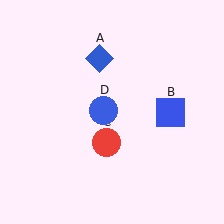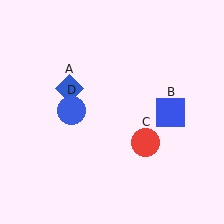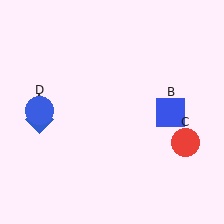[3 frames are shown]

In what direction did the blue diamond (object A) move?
The blue diamond (object A) moved down and to the left.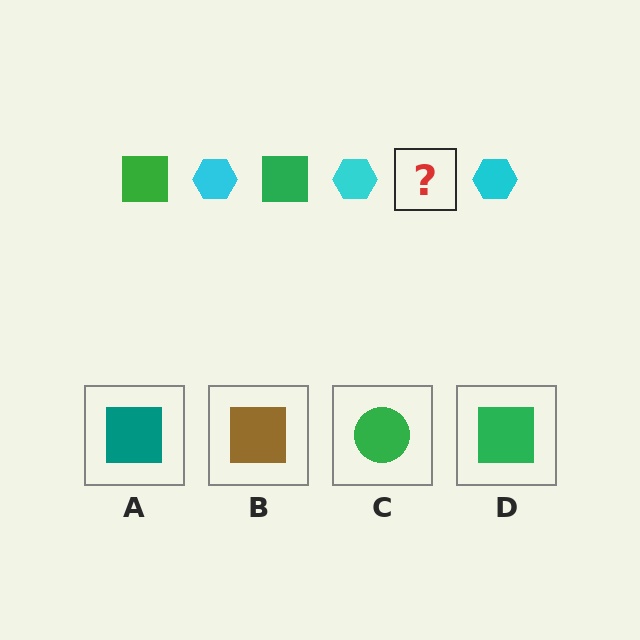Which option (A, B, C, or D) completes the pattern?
D.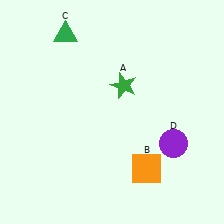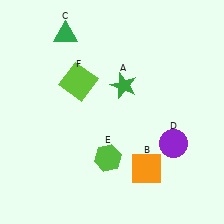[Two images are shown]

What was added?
A lime hexagon (E), a lime square (F) were added in Image 2.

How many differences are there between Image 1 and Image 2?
There are 2 differences between the two images.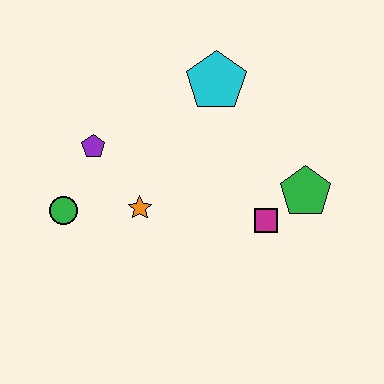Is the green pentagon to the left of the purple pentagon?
No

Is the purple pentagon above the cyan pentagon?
No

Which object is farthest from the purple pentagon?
The green pentagon is farthest from the purple pentagon.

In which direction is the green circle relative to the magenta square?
The green circle is to the left of the magenta square.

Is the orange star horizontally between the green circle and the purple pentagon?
No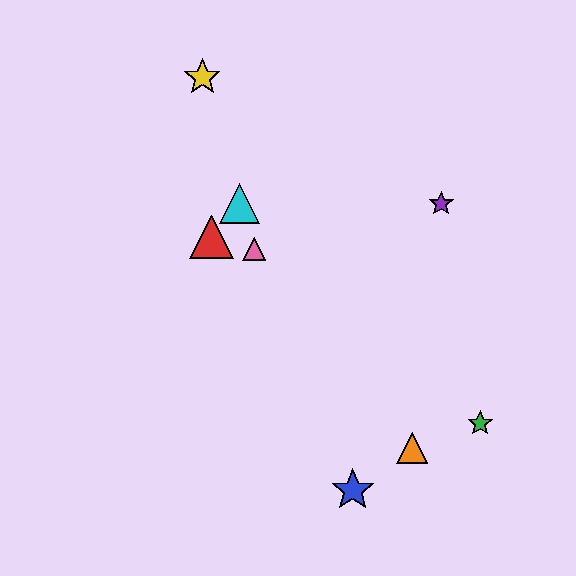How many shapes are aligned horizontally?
2 shapes (the purple star, the cyan triangle) are aligned horizontally.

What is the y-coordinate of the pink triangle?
The pink triangle is at y≈249.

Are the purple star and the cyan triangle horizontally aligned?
Yes, both are at y≈204.